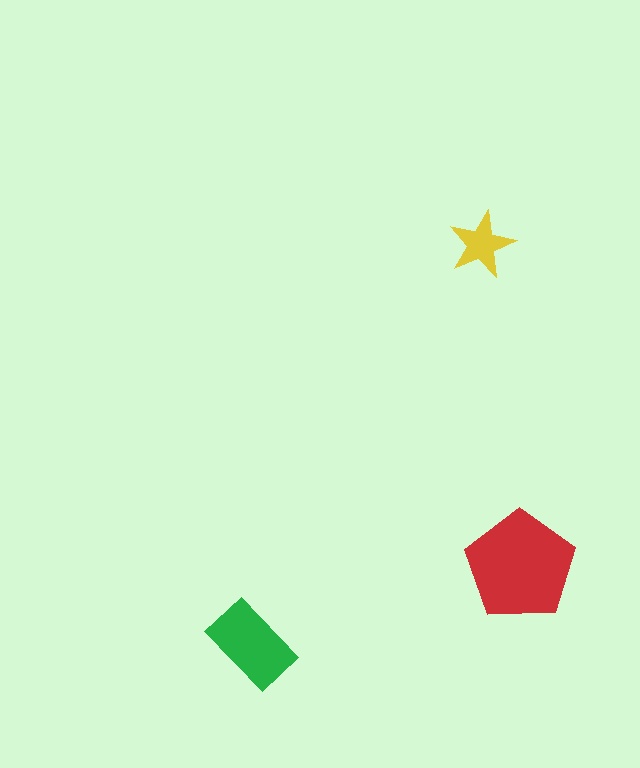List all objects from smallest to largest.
The yellow star, the green rectangle, the red pentagon.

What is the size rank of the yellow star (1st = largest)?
3rd.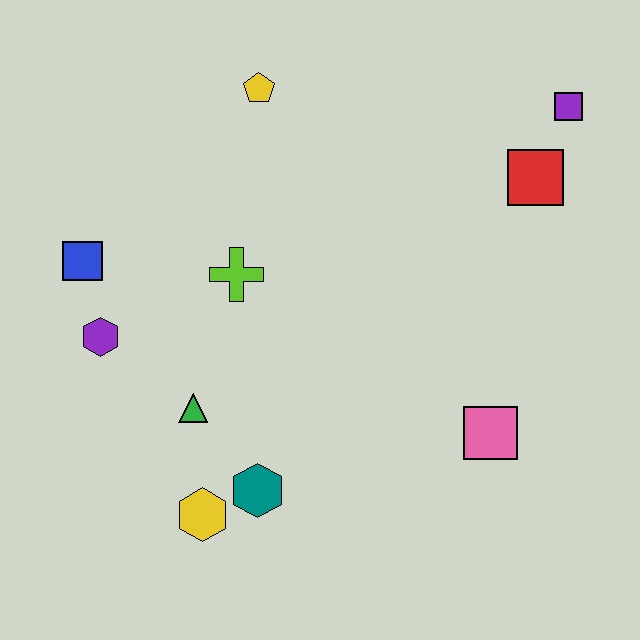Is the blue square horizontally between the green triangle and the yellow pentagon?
No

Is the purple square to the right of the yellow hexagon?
Yes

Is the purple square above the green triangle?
Yes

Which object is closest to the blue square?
The purple hexagon is closest to the blue square.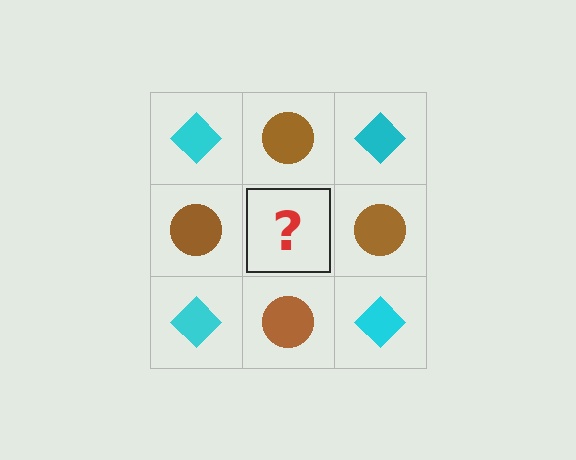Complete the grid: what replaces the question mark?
The question mark should be replaced with a cyan diamond.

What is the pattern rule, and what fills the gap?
The rule is that it alternates cyan diamond and brown circle in a checkerboard pattern. The gap should be filled with a cyan diamond.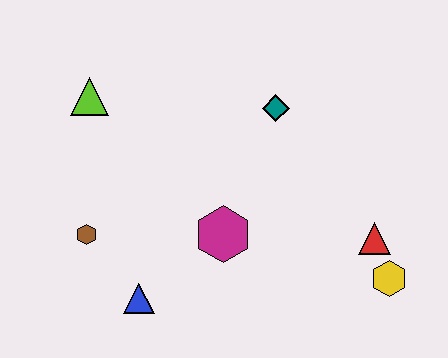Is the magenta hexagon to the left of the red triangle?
Yes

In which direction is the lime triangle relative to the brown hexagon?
The lime triangle is above the brown hexagon.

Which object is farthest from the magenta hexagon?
The lime triangle is farthest from the magenta hexagon.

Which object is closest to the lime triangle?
The brown hexagon is closest to the lime triangle.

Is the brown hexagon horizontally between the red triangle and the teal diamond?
No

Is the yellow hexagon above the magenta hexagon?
No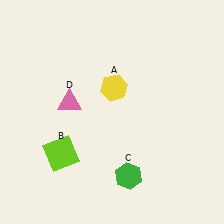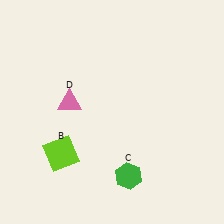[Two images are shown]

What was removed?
The yellow hexagon (A) was removed in Image 2.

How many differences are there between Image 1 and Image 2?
There is 1 difference between the two images.